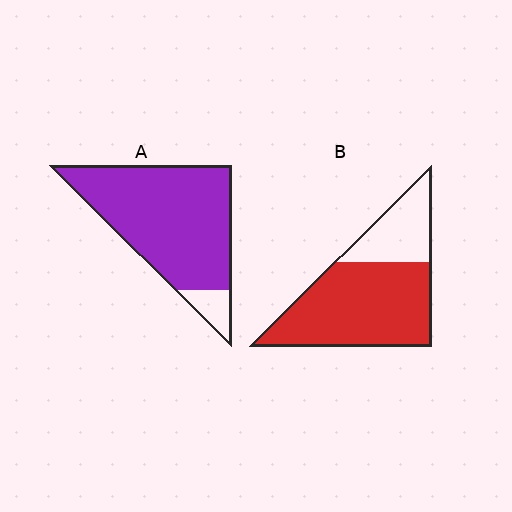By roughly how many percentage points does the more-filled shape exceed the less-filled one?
By roughly 20 percentage points (A over B).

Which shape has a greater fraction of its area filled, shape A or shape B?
Shape A.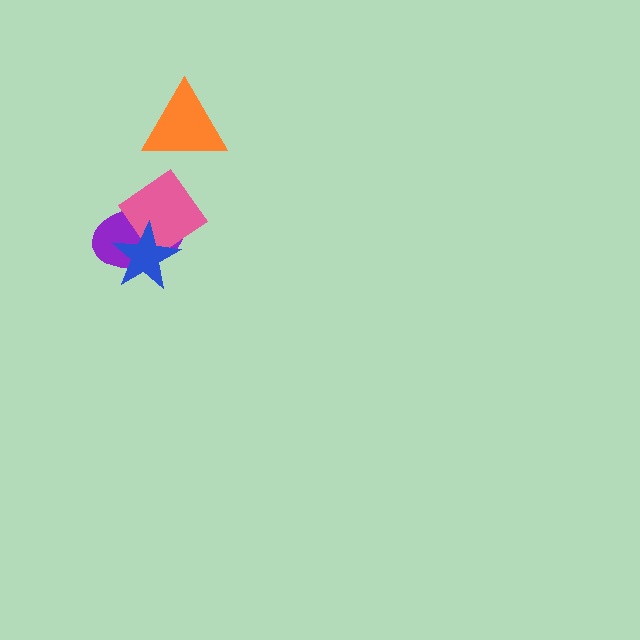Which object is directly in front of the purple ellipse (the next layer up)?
The pink diamond is directly in front of the purple ellipse.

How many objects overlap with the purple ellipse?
2 objects overlap with the purple ellipse.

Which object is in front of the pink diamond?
The blue star is in front of the pink diamond.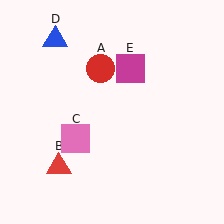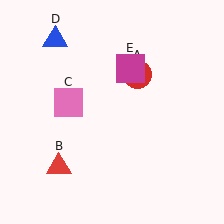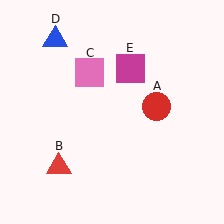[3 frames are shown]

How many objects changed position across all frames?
2 objects changed position: red circle (object A), pink square (object C).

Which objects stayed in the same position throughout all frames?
Red triangle (object B) and blue triangle (object D) and magenta square (object E) remained stationary.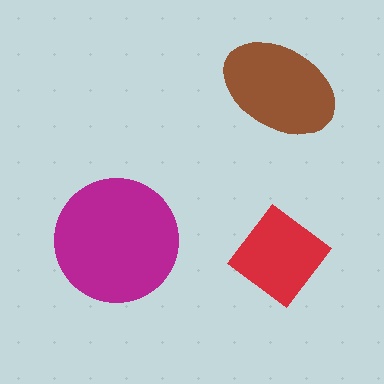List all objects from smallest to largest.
The red diamond, the brown ellipse, the magenta circle.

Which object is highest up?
The brown ellipse is topmost.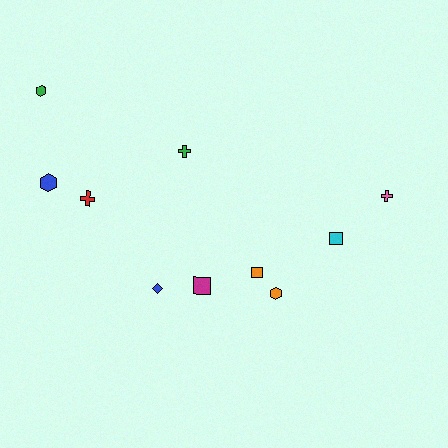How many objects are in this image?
There are 10 objects.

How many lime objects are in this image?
There are no lime objects.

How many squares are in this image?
There are 3 squares.